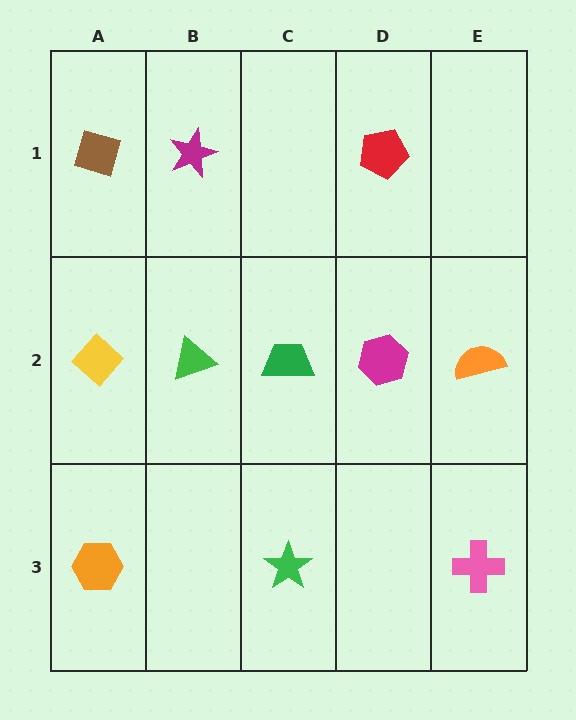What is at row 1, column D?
A red pentagon.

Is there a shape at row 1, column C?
No, that cell is empty.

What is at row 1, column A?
A brown diamond.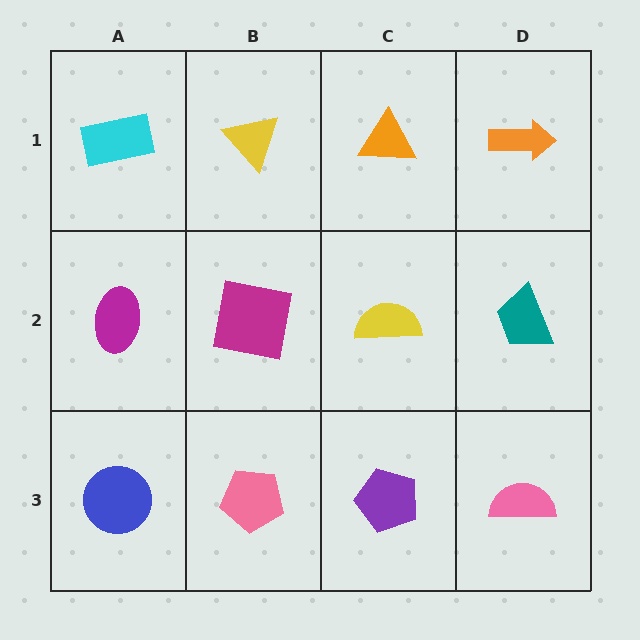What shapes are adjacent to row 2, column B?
A yellow triangle (row 1, column B), a pink pentagon (row 3, column B), a magenta ellipse (row 2, column A), a yellow semicircle (row 2, column C).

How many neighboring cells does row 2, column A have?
3.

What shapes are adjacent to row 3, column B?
A magenta square (row 2, column B), a blue circle (row 3, column A), a purple pentagon (row 3, column C).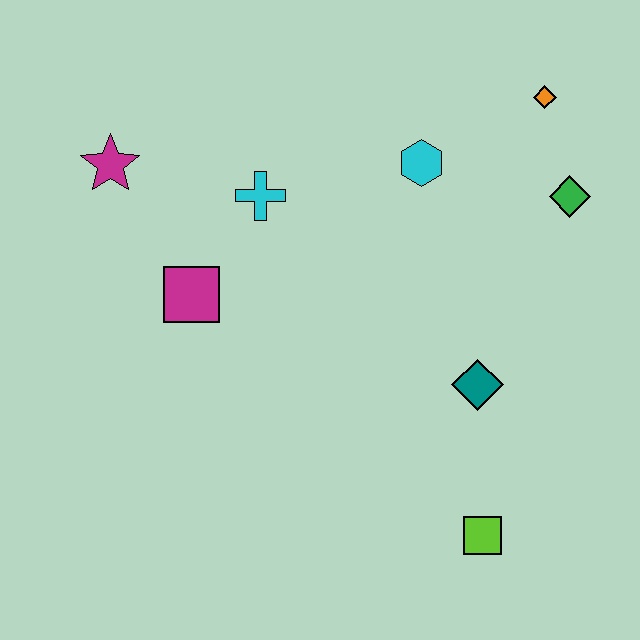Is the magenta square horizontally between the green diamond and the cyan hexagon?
No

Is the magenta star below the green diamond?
No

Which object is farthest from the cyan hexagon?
The lime square is farthest from the cyan hexagon.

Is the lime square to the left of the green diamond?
Yes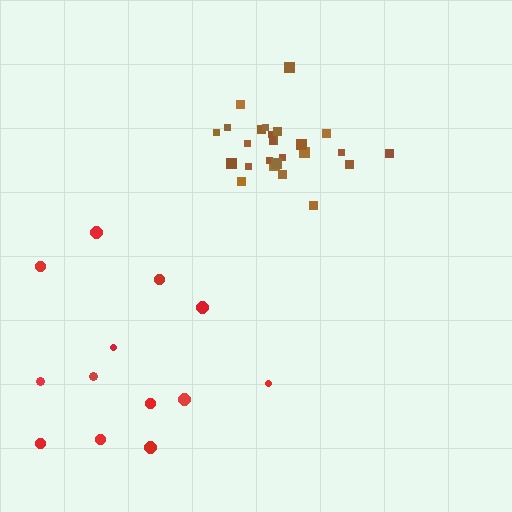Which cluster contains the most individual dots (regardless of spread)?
Brown (26).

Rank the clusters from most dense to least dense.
brown, red.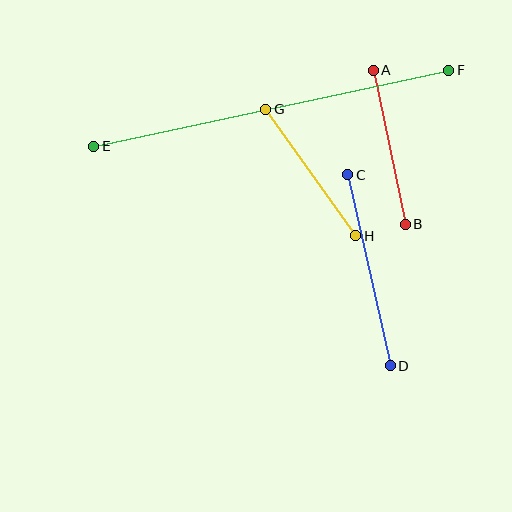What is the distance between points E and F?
The distance is approximately 363 pixels.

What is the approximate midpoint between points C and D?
The midpoint is at approximately (369, 270) pixels.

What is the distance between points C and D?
The distance is approximately 196 pixels.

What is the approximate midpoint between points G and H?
The midpoint is at approximately (311, 173) pixels.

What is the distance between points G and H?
The distance is approximately 155 pixels.